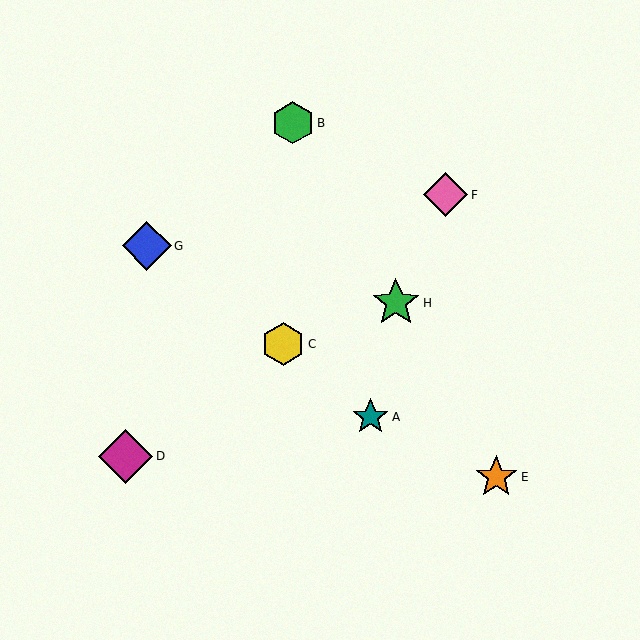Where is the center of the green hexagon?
The center of the green hexagon is at (293, 123).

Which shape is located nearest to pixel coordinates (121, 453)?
The magenta diamond (labeled D) at (126, 456) is nearest to that location.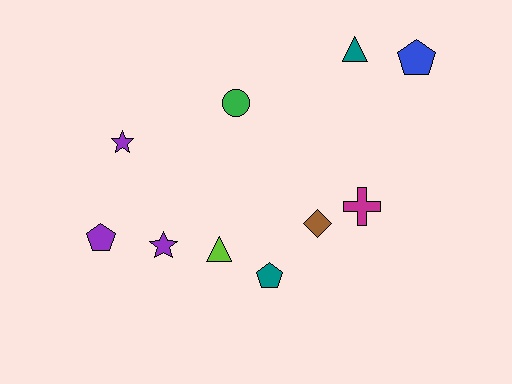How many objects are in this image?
There are 10 objects.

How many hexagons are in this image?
There are no hexagons.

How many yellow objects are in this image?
There are no yellow objects.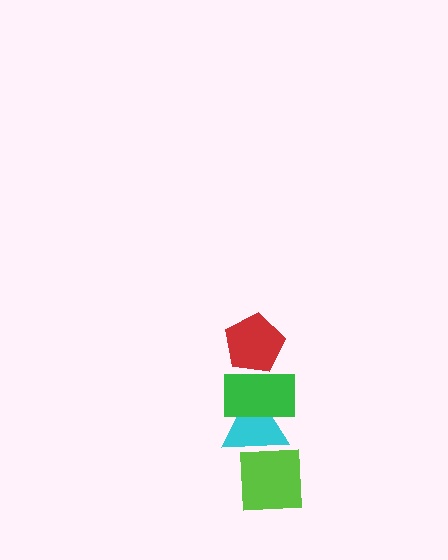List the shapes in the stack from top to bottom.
From top to bottom: the red pentagon, the green rectangle, the cyan triangle, the lime square.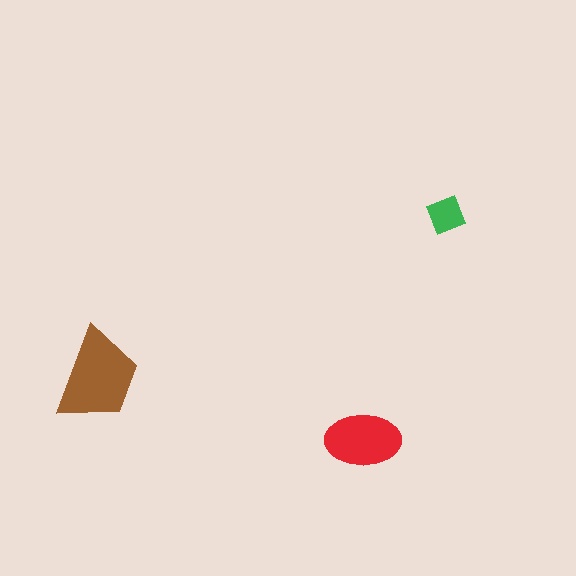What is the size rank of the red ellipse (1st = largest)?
2nd.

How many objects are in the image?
There are 3 objects in the image.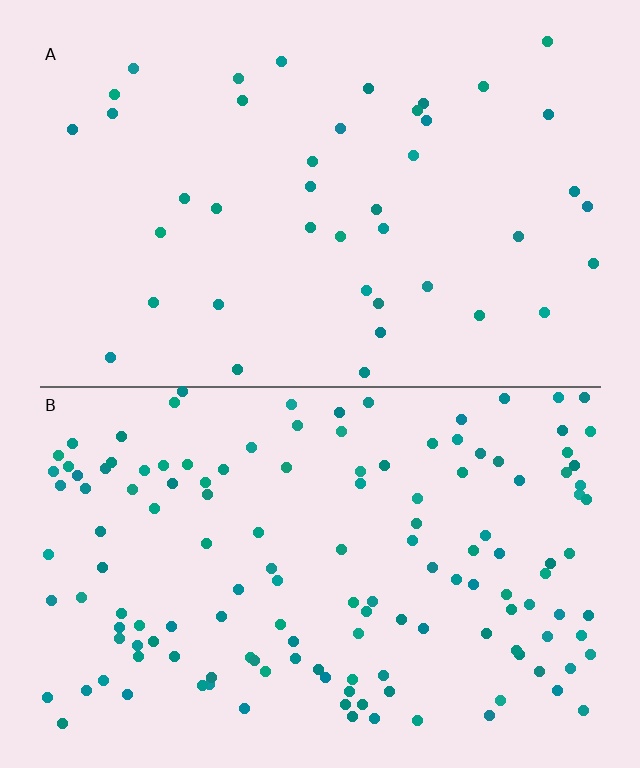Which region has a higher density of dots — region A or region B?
B (the bottom).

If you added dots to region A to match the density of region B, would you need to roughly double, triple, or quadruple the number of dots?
Approximately triple.